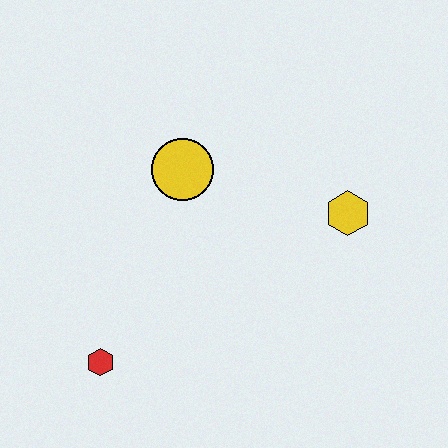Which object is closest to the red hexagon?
The yellow circle is closest to the red hexagon.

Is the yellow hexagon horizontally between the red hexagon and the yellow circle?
No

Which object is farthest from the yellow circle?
The red hexagon is farthest from the yellow circle.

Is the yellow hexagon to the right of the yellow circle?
Yes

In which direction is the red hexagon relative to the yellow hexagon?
The red hexagon is to the left of the yellow hexagon.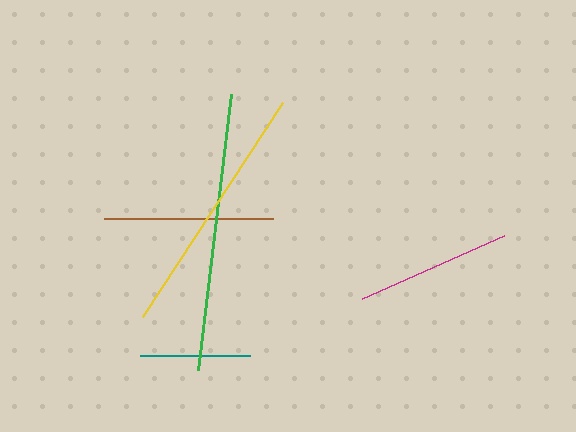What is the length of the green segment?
The green segment is approximately 278 pixels long.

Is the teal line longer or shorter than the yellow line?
The yellow line is longer than the teal line.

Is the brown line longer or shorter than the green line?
The green line is longer than the brown line.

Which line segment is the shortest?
The teal line is the shortest at approximately 110 pixels.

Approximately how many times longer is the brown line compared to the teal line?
The brown line is approximately 1.5 times the length of the teal line.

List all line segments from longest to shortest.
From longest to shortest: green, yellow, brown, magenta, teal.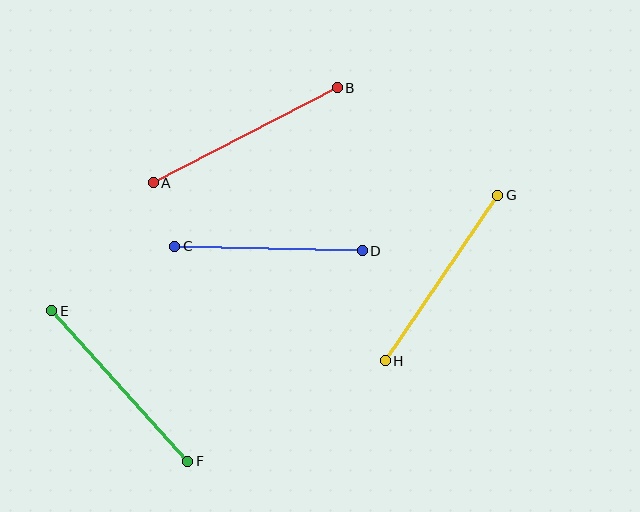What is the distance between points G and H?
The distance is approximately 200 pixels.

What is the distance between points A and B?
The distance is approximately 207 pixels.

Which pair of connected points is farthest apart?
Points A and B are farthest apart.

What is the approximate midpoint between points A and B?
The midpoint is at approximately (245, 135) pixels.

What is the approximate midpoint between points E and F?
The midpoint is at approximately (120, 386) pixels.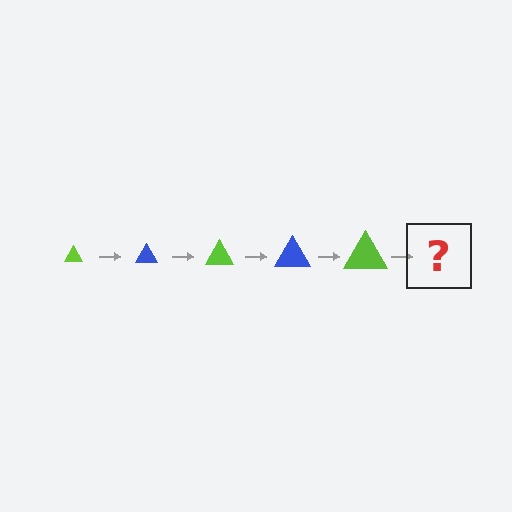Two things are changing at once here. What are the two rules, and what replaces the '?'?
The two rules are that the triangle grows larger each step and the color cycles through lime and blue. The '?' should be a blue triangle, larger than the previous one.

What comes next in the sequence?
The next element should be a blue triangle, larger than the previous one.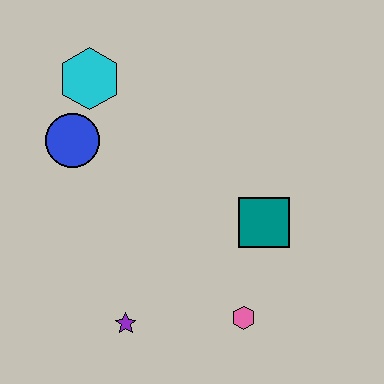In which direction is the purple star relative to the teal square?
The purple star is to the left of the teal square.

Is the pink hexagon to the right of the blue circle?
Yes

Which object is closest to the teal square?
The pink hexagon is closest to the teal square.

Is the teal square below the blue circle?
Yes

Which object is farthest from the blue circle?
The pink hexagon is farthest from the blue circle.